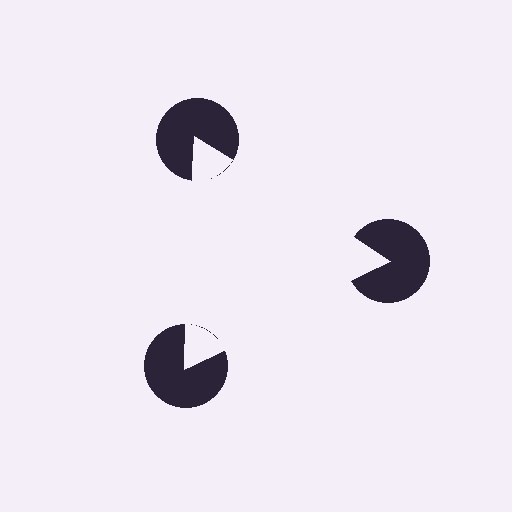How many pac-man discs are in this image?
There are 3 — one at each vertex of the illusory triangle.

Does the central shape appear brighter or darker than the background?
It typically appears slightly brighter than the background, even though no actual brightness change is drawn.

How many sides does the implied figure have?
3 sides.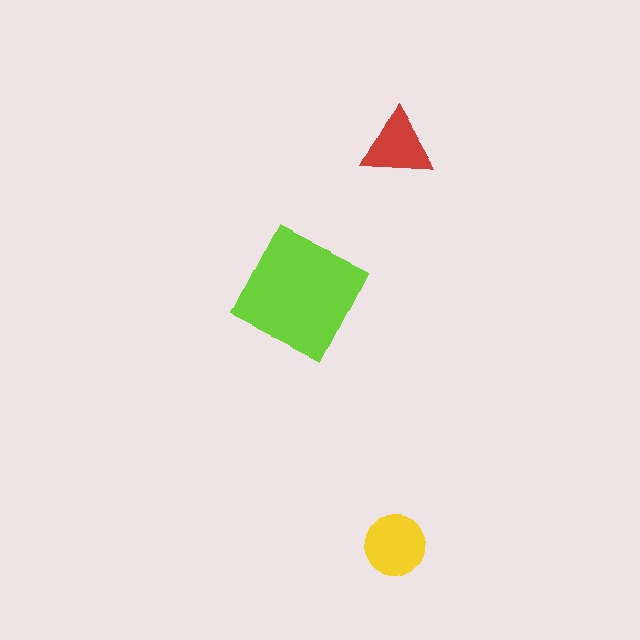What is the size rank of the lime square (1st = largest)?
1st.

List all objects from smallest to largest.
The red triangle, the yellow circle, the lime square.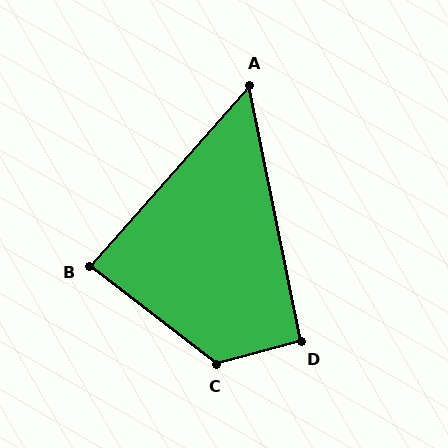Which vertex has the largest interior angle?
C, at approximately 127 degrees.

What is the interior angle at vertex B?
Approximately 86 degrees (approximately right).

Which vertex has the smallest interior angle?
A, at approximately 53 degrees.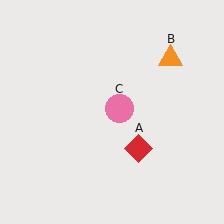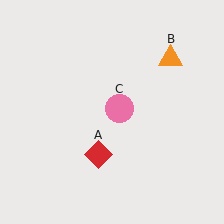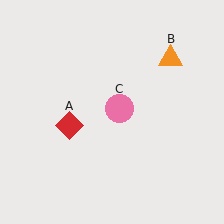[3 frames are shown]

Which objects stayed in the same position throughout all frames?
Orange triangle (object B) and pink circle (object C) remained stationary.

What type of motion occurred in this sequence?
The red diamond (object A) rotated clockwise around the center of the scene.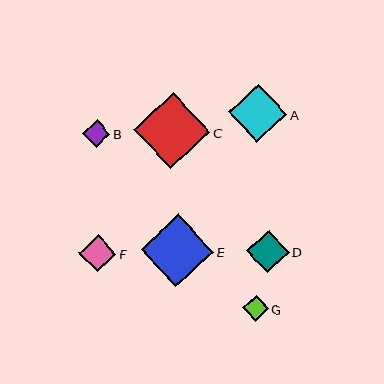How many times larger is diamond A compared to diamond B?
Diamond A is approximately 2.1 times the size of diamond B.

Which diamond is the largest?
Diamond C is the largest with a size of approximately 76 pixels.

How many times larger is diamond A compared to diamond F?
Diamond A is approximately 1.6 times the size of diamond F.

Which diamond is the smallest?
Diamond G is the smallest with a size of approximately 26 pixels.